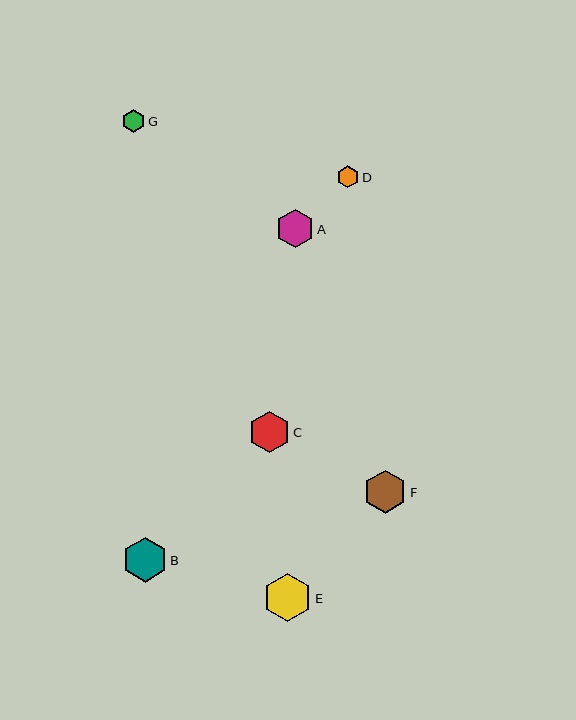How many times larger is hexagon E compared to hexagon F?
Hexagon E is approximately 1.1 times the size of hexagon F.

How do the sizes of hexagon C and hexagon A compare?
Hexagon C and hexagon A are approximately the same size.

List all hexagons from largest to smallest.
From largest to smallest: E, B, F, C, A, G, D.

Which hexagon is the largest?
Hexagon E is the largest with a size of approximately 48 pixels.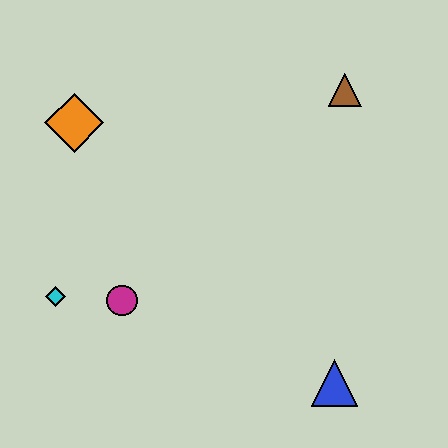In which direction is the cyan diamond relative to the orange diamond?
The cyan diamond is below the orange diamond.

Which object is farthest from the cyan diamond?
The brown triangle is farthest from the cyan diamond.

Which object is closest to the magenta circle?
The cyan diamond is closest to the magenta circle.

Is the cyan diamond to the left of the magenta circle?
Yes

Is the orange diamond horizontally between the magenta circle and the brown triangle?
No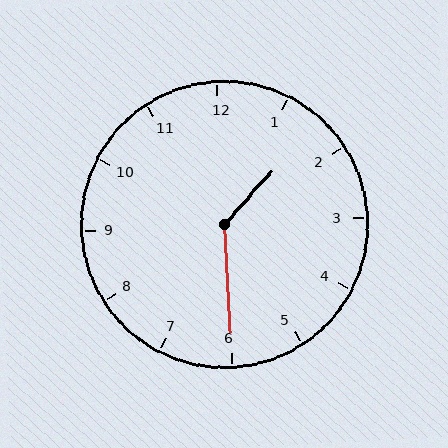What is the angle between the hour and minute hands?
Approximately 135 degrees.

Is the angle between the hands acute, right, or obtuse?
It is obtuse.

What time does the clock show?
1:30.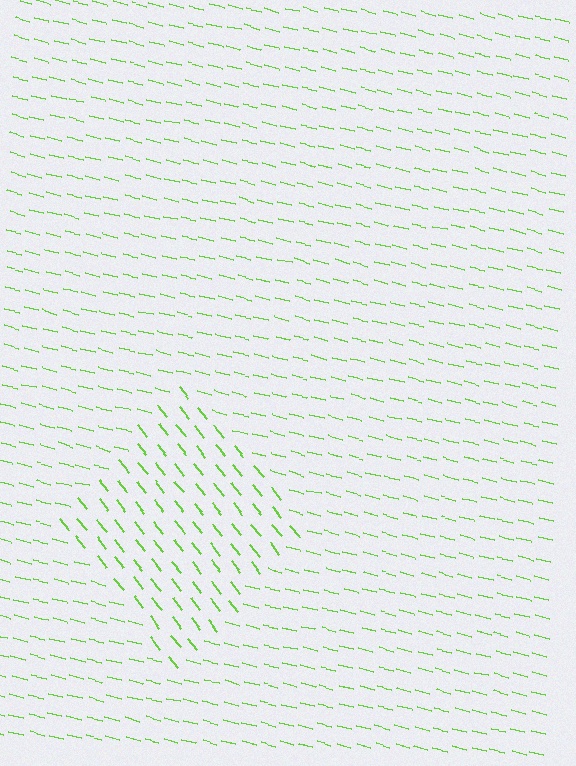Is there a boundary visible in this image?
Yes, there is a texture boundary formed by a change in line orientation.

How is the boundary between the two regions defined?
The boundary is defined purely by a change in line orientation (approximately 37 degrees difference). All lines are the same color and thickness.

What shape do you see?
I see a diamond.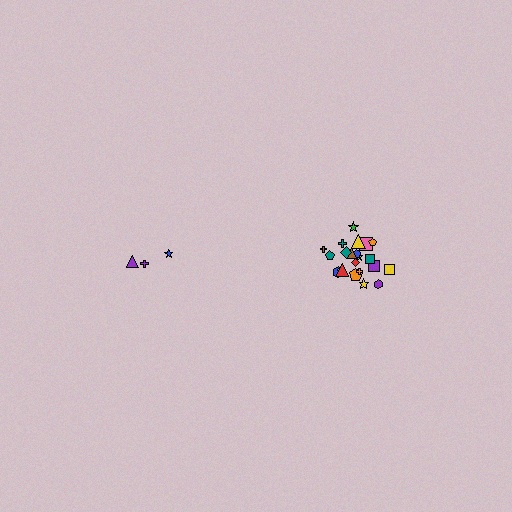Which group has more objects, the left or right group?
The right group.